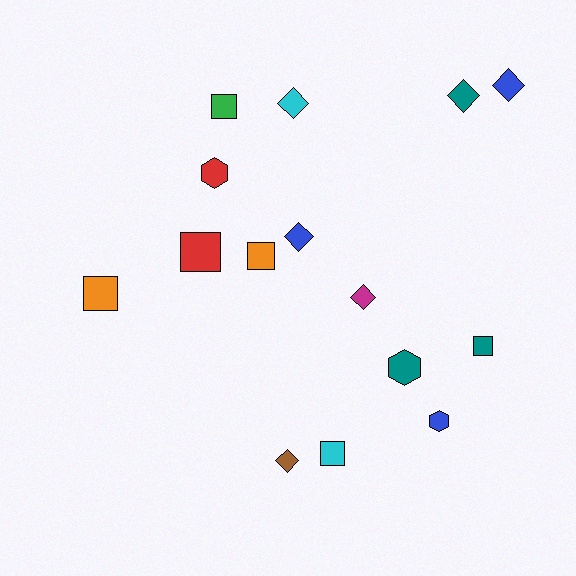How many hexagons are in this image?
There are 3 hexagons.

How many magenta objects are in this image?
There is 1 magenta object.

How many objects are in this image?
There are 15 objects.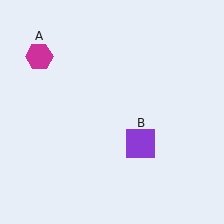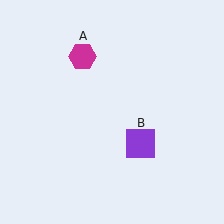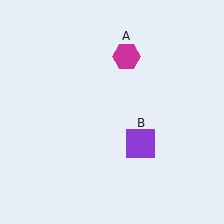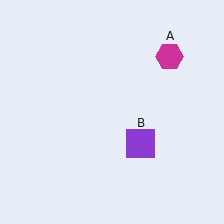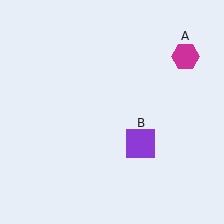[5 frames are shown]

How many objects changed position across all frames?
1 object changed position: magenta hexagon (object A).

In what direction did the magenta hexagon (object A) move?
The magenta hexagon (object A) moved right.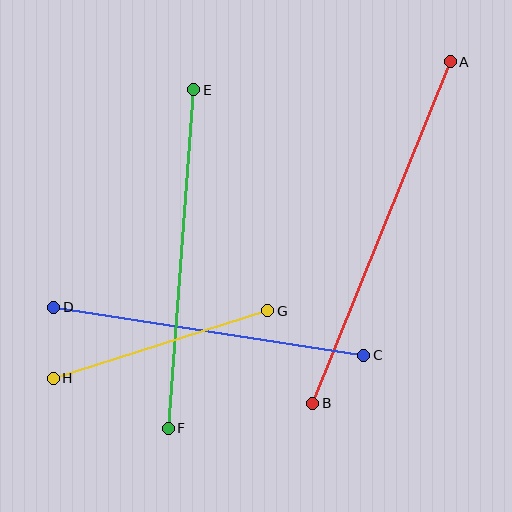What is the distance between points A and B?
The distance is approximately 368 pixels.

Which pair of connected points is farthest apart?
Points A and B are farthest apart.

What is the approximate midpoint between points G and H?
The midpoint is at approximately (161, 344) pixels.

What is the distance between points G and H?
The distance is approximately 225 pixels.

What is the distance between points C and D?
The distance is approximately 314 pixels.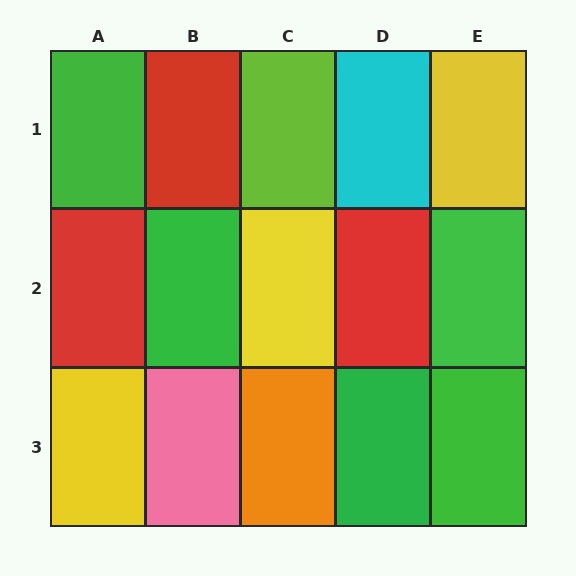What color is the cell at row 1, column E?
Yellow.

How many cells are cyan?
1 cell is cyan.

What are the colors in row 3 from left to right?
Yellow, pink, orange, green, green.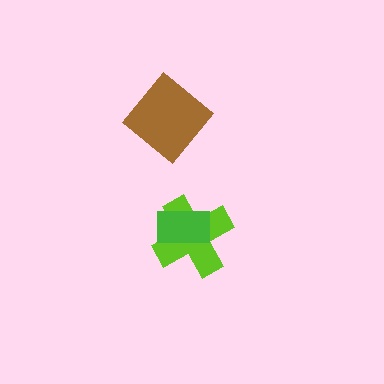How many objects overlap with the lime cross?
1 object overlaps with the lime cross.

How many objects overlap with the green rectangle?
1 object overlaps with the green rectangle.